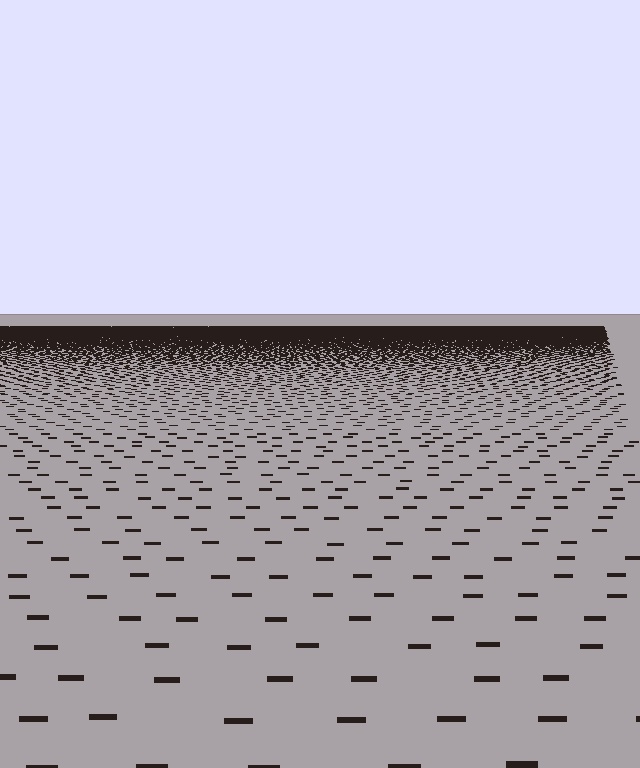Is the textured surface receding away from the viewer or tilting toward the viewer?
The surface is receding away from the viewer. Texture elements get smaller and denser toward the top.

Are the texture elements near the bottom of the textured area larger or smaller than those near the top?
Larger. Near the bottom, elements are closer to the viewer and appear at a bigger on-screen size.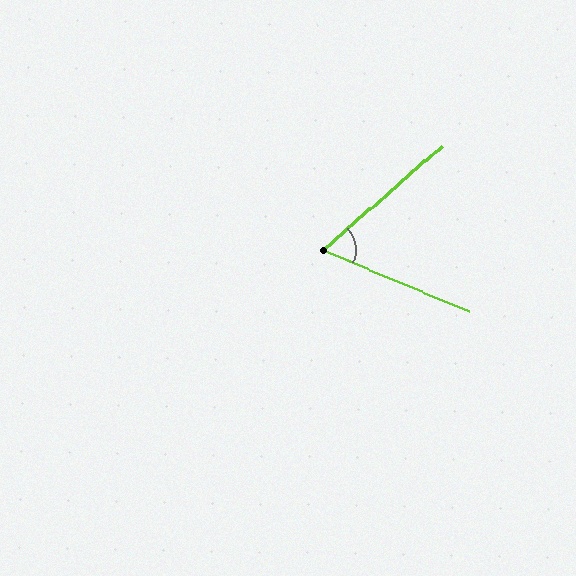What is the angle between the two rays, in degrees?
Approximately 64 degrees.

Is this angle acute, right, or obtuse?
It is acute.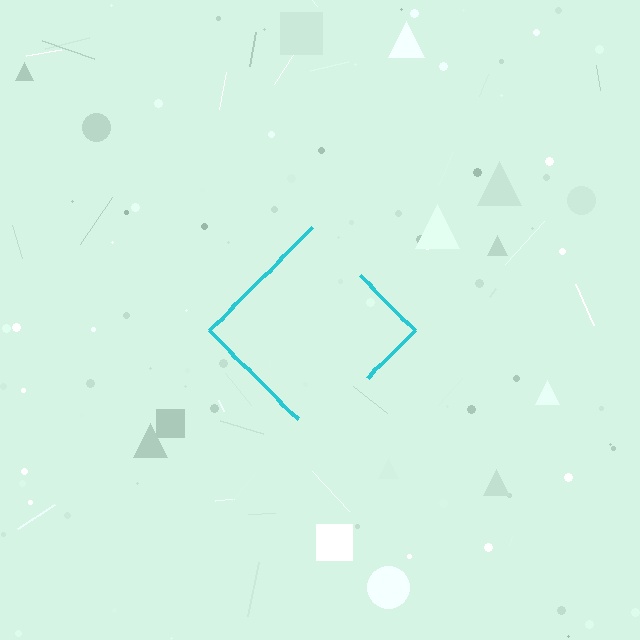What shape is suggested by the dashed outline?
The dashed outline suggests a diamond.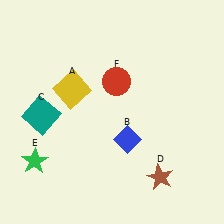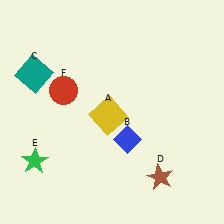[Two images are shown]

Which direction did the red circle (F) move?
The red circle (F) moved left.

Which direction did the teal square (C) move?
The teal square (C) moved up.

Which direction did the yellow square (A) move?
The yellow square (A) moved right.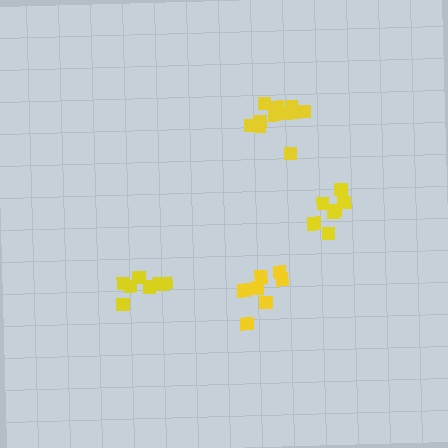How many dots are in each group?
Group 1: 11 dots, Group 2: 8 dots, Group 3: 7 dots, Group 4: 7 dots (33 total).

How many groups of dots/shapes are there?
There are 4 groups.